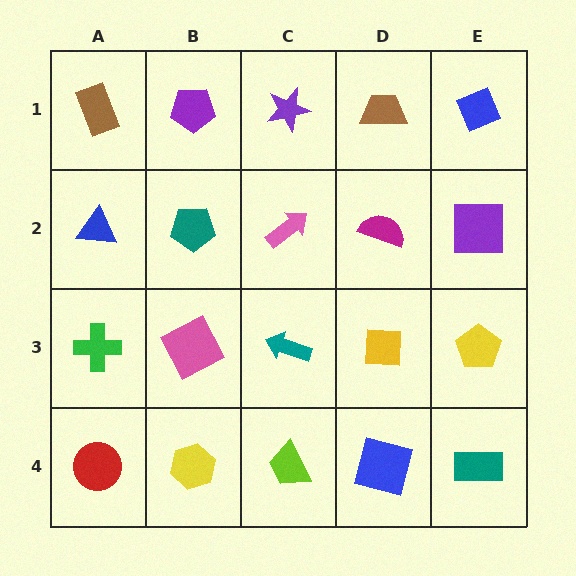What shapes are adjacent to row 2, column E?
A blue diamond (row 1, column E), a yellow pentagon (row 3, column E), a magenta semicircle (row 2, column D).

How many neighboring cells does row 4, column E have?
2.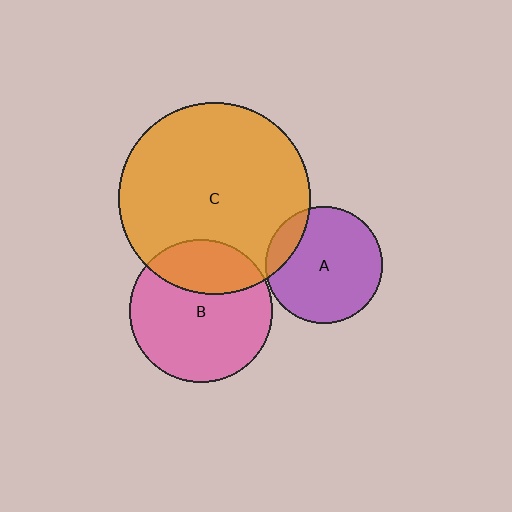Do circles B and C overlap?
Yes.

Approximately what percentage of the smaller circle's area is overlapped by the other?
Approximately 30%.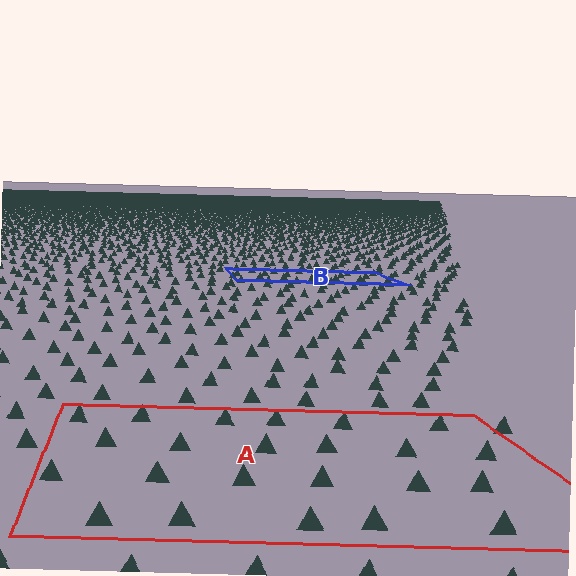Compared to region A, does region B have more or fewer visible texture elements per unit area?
Region B has more texture elements per unit area — they are packed more densely because it is farther away.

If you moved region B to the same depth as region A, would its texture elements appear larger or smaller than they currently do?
They would appear larger. At a closer depth, the same texture elements are projected at a bigger on-screen size.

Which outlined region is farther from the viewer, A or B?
Region B is farther from the viewer — the texture elements inside it appear smaller and more densely packed.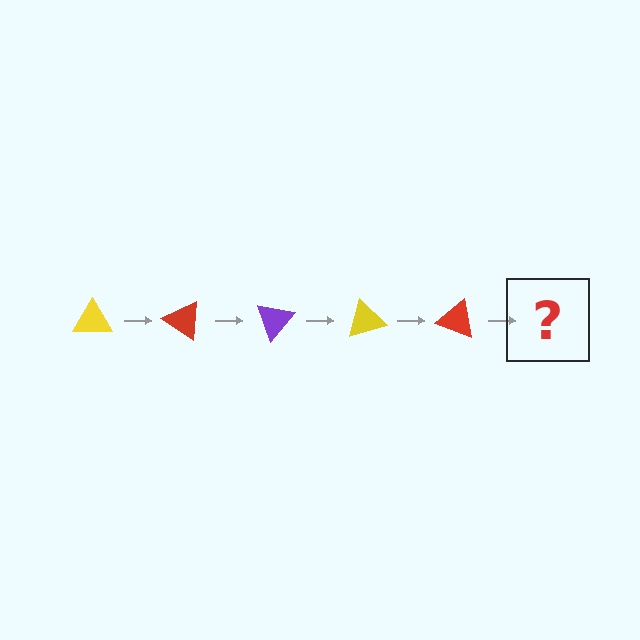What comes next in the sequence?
The next element should be a purple triangle, rotated 175 degrees from the start.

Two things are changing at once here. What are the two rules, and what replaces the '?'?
The two rules are that it rotates 35 degrees each step and the color cycles through yellow, red, and purple. The '?' should be a purple triangle, rotated 175 degrees from the start.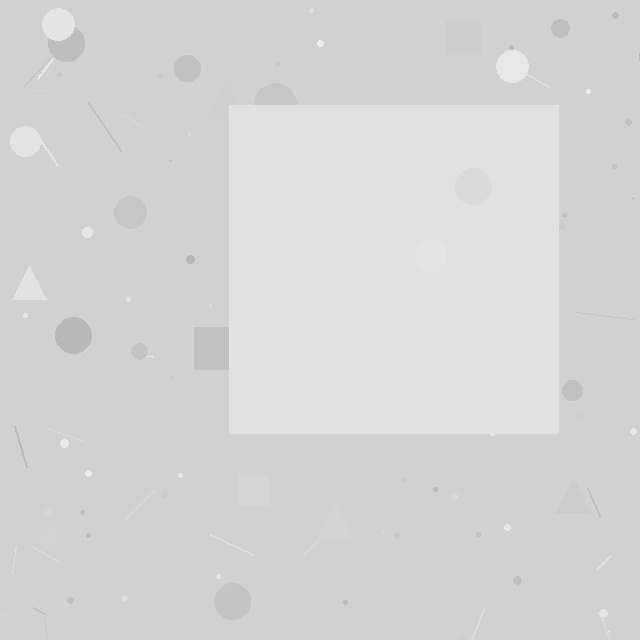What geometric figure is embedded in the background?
A square is embedded in the background.